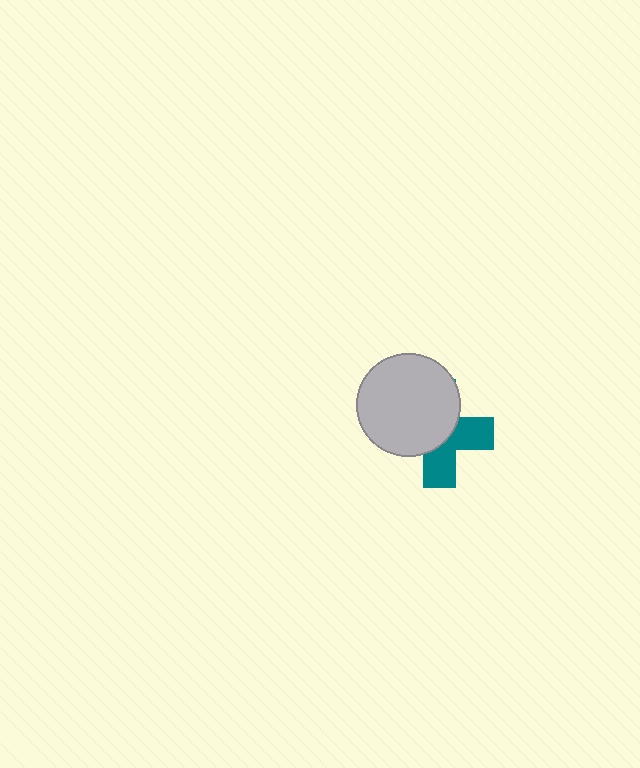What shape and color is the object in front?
The object in front is a light gray circle.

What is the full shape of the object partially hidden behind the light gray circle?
The partially hidden object is a teal cross.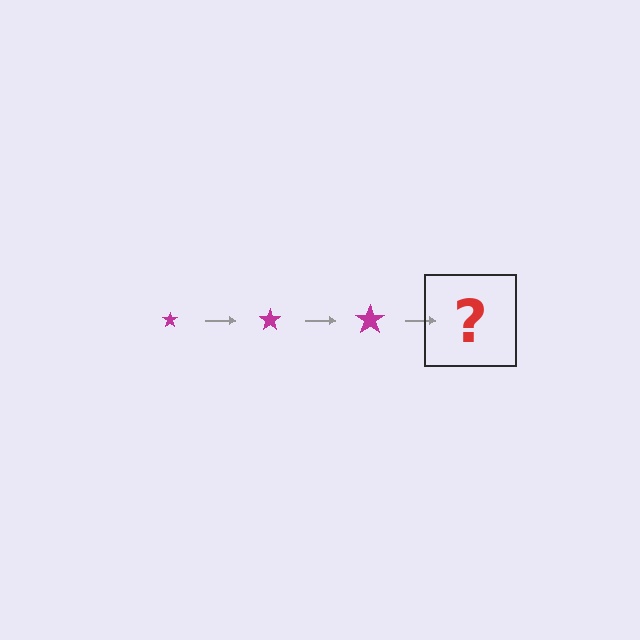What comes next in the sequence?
The next element should be a magenta star, larger than the previous one.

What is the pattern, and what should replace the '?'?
The pattern is that the star gets progressively larger each step. The '?' should be a magenta star, larger than the previous one.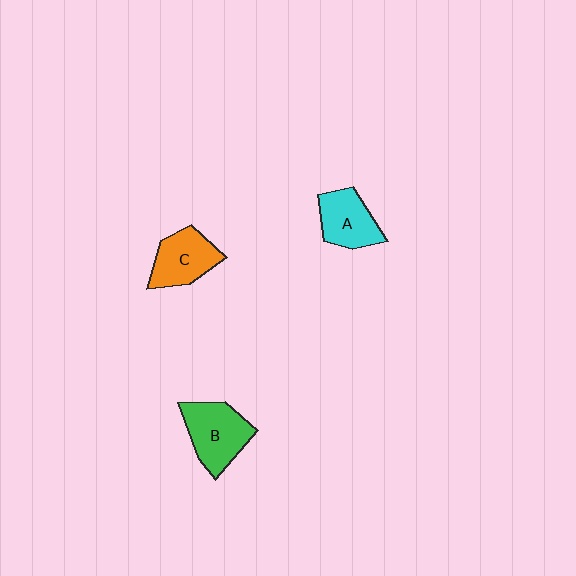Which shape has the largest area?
Shape B (green).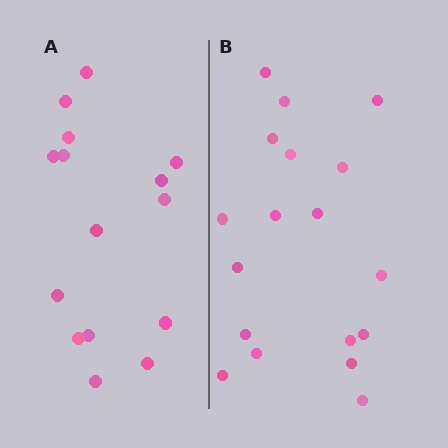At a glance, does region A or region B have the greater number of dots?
Region B (the right region) has more dots.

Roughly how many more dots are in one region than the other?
Region B has just a few more — roughly 2 or 3 more dots than region A.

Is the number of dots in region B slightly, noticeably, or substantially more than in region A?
Region B has only slightly more — the two regions are fairly close. The ratio is roughly 1.2 to 1.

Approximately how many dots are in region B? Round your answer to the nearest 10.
About 20 dots. (The exact count is 18, which rounds to 20.)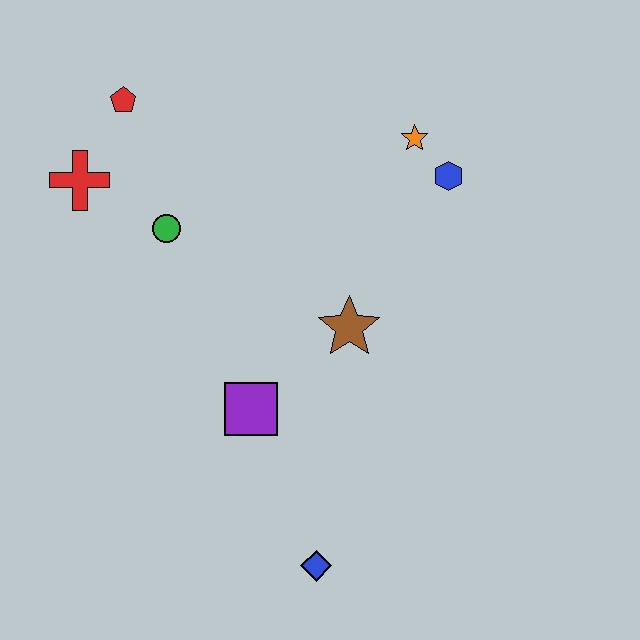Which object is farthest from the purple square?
The red pentagon is farthest from the purple square.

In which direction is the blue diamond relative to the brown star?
The blue diamond is below the brown star.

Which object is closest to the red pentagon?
The red cross is closest to the red pentagon.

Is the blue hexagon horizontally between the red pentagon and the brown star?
No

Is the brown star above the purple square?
Yes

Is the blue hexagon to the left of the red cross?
No